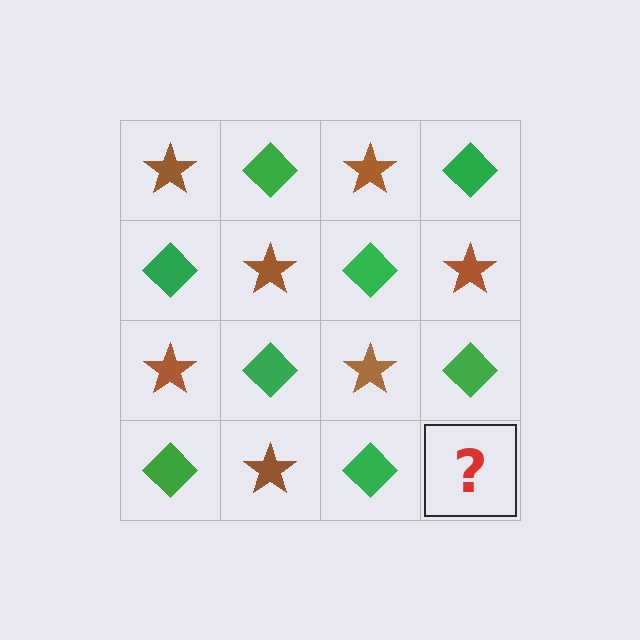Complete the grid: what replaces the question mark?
The question mark should be replaced with a brown star.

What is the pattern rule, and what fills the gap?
The rule is that it alternates brown star and green diamond in a checkerboard pattern. The gap should be filled with a brown star.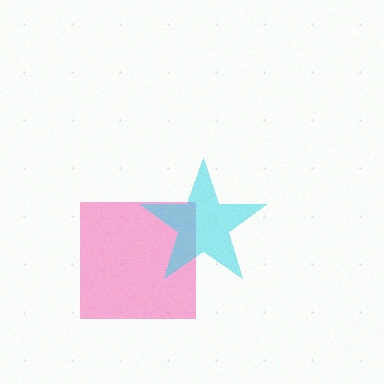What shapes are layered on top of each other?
The layered shapes are: a pink square, a cyan star.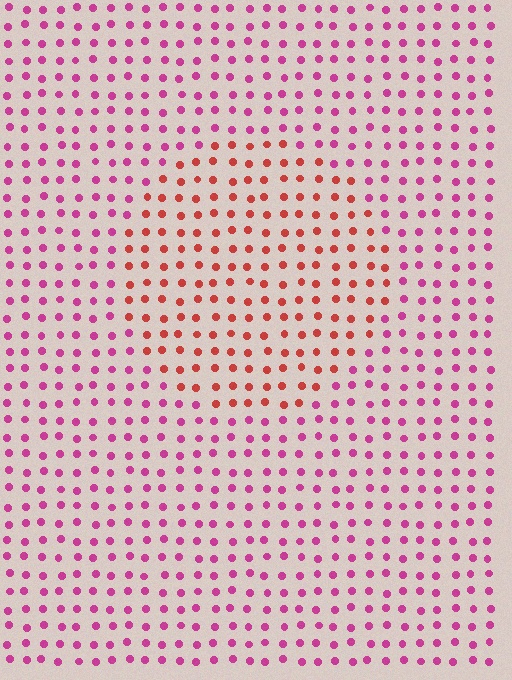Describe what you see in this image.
The image is filled with small magenta elements in a uniform arrangement. A circle-shaped region is visible where the elements are tinted to a slightly different hue, forming a subtle color boundary.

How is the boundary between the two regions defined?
The boundary is defined purely by a slight shift in hue (about 40 degrees). Spacing, size, and orientation are identical on both sides.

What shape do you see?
I see a circle.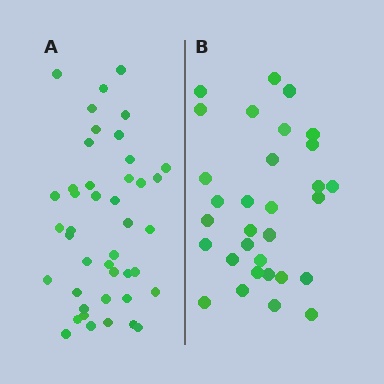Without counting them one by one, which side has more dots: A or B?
Region A (the left region) has more dots.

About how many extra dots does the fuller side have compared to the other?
Region A has roughly 12 or so more dots than region B.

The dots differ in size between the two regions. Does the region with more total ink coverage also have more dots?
No. Region B has more total ink coverage because its dots are larger, but region A actually contains more individual dots. Total area can be misleading — the number of items is what matters here.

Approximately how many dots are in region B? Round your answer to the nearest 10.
About 30 dots. (The exact count is 31, which rounds to 30.)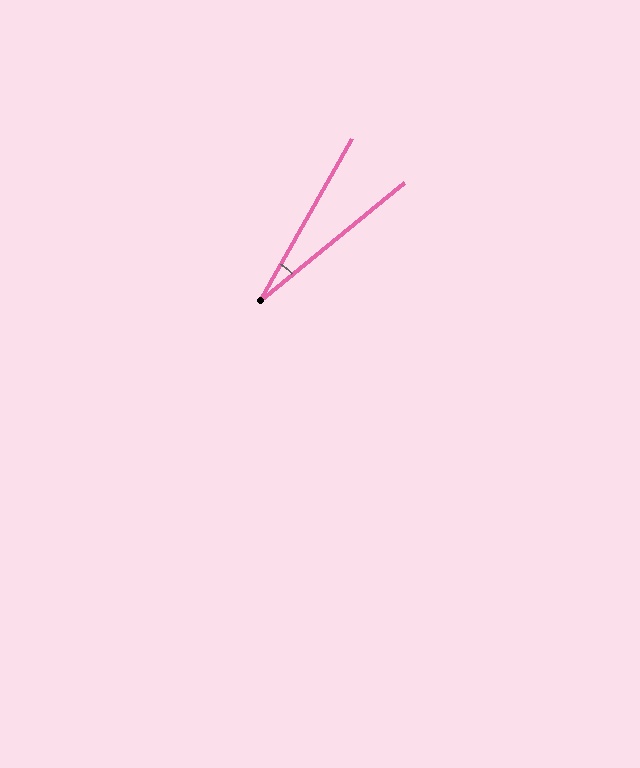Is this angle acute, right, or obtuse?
It is acute.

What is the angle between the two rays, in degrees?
Approximately 21 degrees.